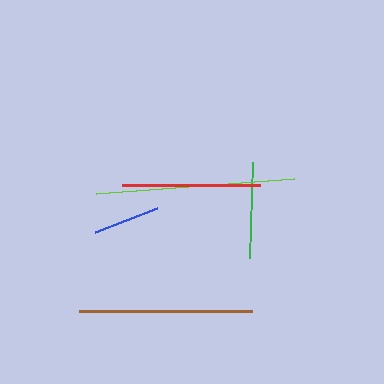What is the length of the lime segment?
The lime segment is approximately 199 pixels long.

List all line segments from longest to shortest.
From longest to shortest: lime, brown, red, green, blue.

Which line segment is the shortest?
The blue line is the shortest at approximately 66 pixels.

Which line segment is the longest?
The lime line is the longest at approximately 199 pixels.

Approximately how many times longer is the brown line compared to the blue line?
The brown line is approximately 2.6 times the length of the blue line.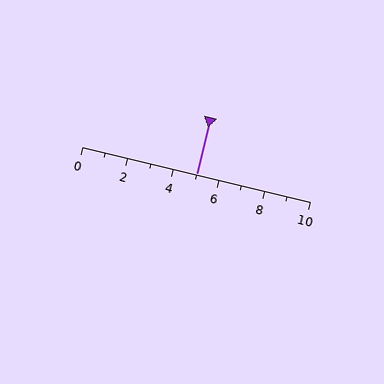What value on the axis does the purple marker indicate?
The marker indicates approximately 5.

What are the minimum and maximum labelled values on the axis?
The axis runs from 0 to 10.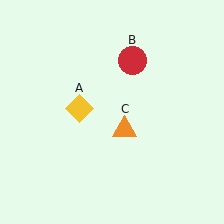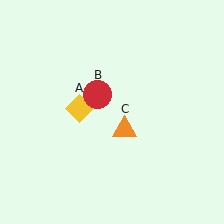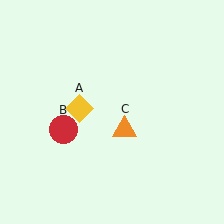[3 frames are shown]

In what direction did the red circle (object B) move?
The red circle (object B) moved down and to the left.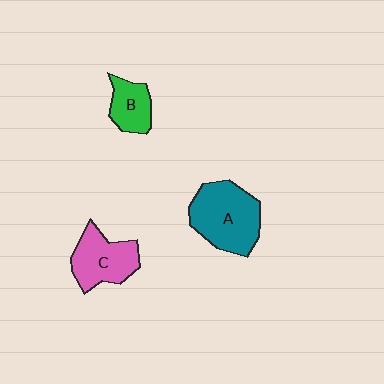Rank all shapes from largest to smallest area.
From largest to smallest: A (teal), C (pink), B (green).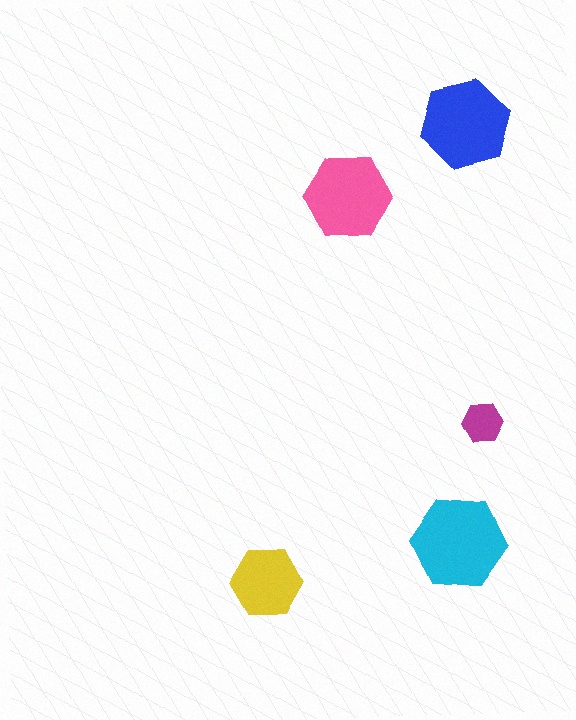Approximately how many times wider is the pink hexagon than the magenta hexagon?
About 2 times wider.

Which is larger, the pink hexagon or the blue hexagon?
The blue one.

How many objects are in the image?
There are 5 objects in the image.